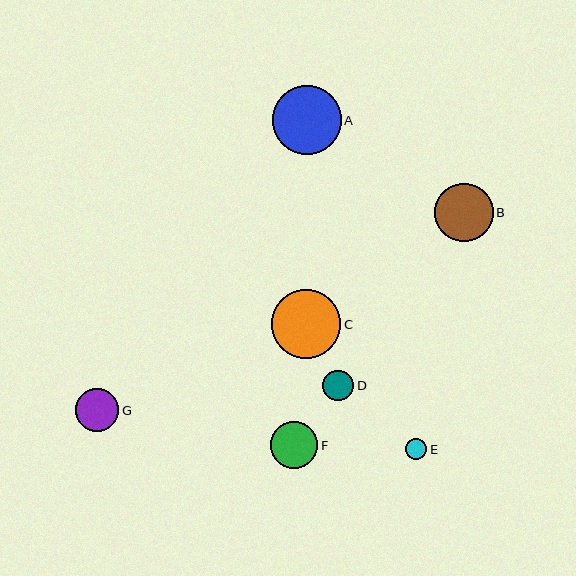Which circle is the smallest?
Circle E is the smallest with a size of approximately 21 pixels.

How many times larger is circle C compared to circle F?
Circle C is approximately 1.5 times the size of circle F.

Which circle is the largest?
Circle C is the largest with a size of approximately 69 pixels.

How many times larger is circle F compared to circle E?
Circle F is approximately 2.2 times the size of circle E.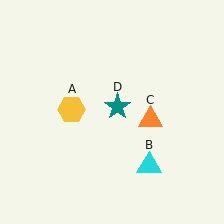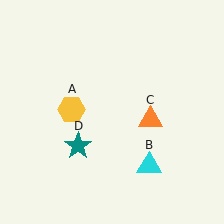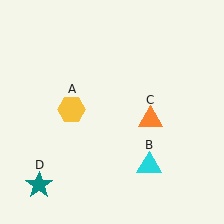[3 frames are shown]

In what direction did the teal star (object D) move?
The teal star (object D) moved down and to the left.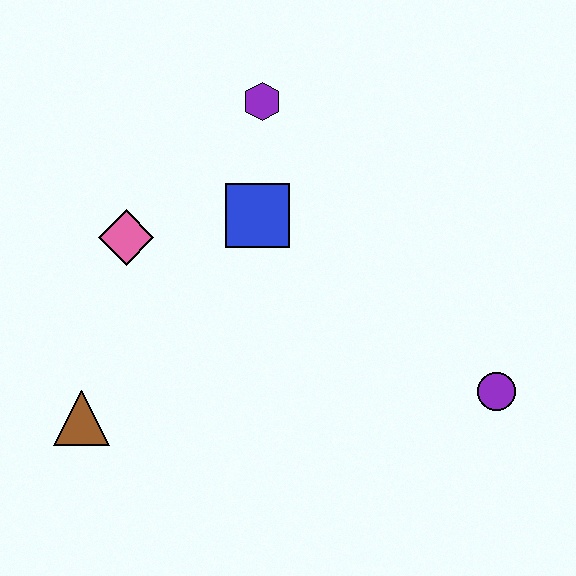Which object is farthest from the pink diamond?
The purple circle is farthest from the pink diamond.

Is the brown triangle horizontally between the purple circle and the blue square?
No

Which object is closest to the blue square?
The purple hexagon is closest to the blue square.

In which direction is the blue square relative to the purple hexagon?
The blue square is below the purple hexagon.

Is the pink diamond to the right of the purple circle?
No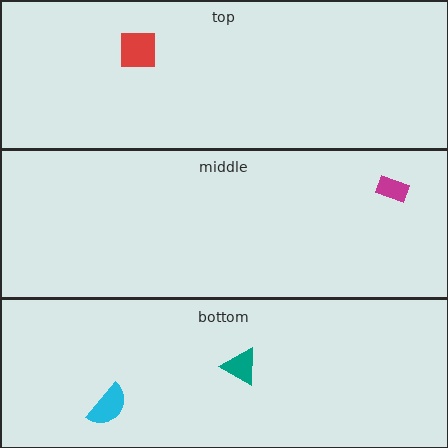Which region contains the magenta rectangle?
The middle region.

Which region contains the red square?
The top region.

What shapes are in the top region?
The red square.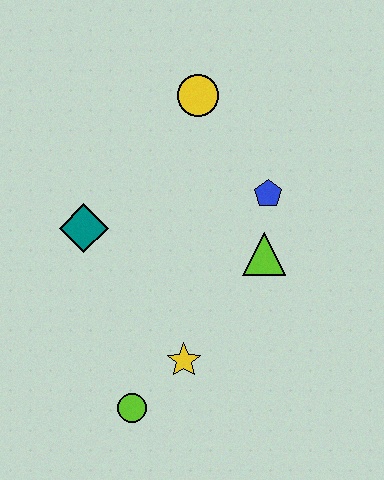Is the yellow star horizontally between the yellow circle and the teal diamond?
Yes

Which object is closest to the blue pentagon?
The lime triangle is closest to the blue pentagon.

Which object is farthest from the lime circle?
The yellow circle is farthest from the lime circle.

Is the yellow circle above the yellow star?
Yes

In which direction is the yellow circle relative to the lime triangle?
The yellow circle is above the lime triangle.